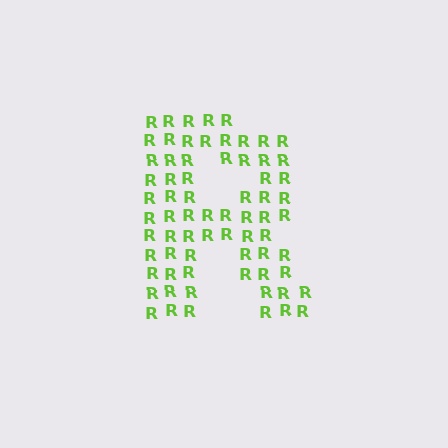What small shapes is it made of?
It is made of small letter R's.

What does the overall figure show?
The overall figure shows the letter R.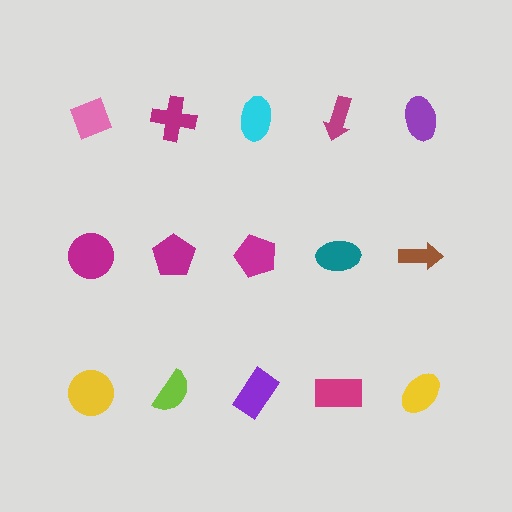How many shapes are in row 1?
5 shapes.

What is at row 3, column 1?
A yellow circle.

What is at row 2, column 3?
A magenta pentagon.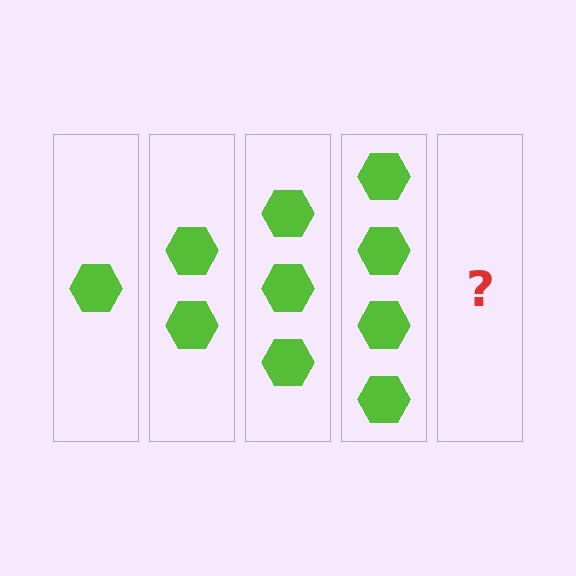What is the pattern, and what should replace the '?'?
The pattern is that each step adds one more hexagon. The '?' should be 5 hexagons.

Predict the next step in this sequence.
The next step is 5 hexagons.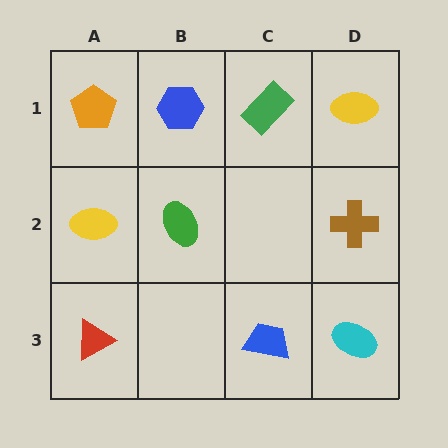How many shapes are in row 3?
3 shapes.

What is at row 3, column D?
A cyan ellipse.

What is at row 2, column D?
A brown cross.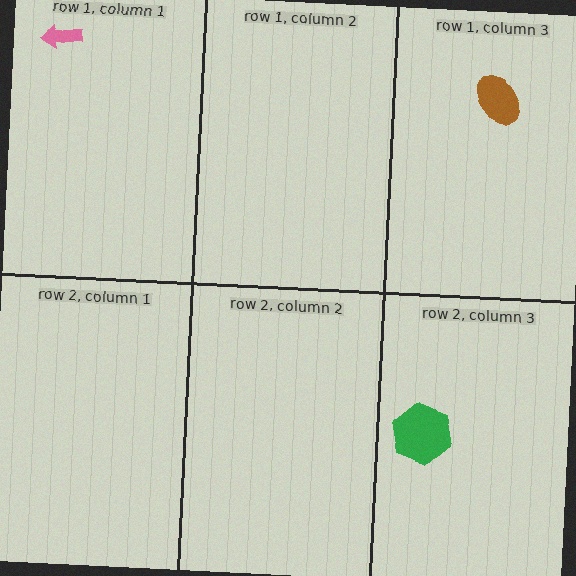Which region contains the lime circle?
The row 2, column 3 region.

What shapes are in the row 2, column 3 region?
The lime circle, the green hexagon.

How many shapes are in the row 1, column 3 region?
1.